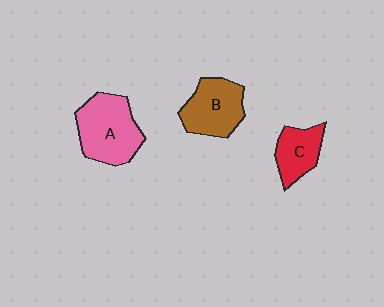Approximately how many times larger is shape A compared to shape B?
Approximately 1.3 times.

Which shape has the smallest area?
Shape C (red).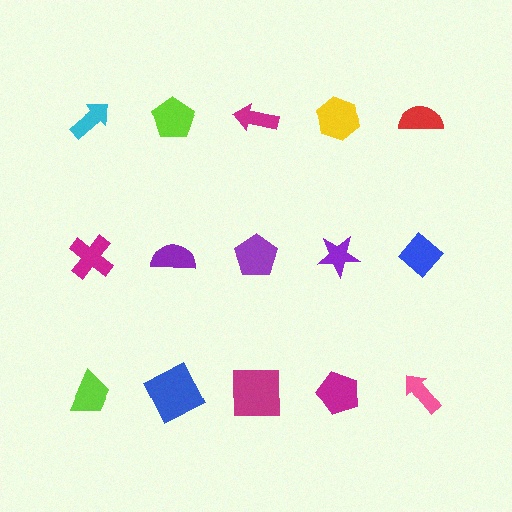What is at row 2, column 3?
A purple pentagon.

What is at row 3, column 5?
A pink arrow.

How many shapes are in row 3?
5 shapes.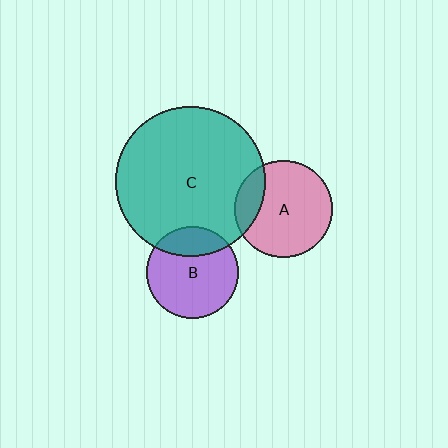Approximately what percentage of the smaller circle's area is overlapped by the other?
Approximately 25%.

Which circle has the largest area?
Circle C (teal).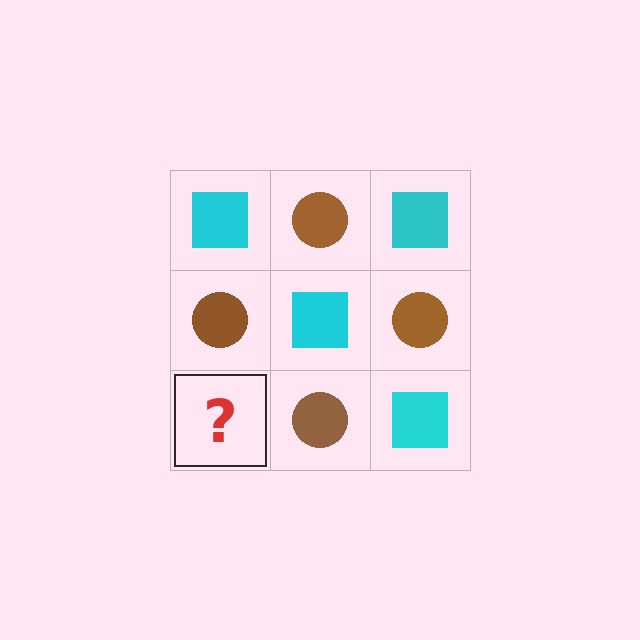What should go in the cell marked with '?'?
The missing cell should contain a cyan square.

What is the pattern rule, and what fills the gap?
The rule is that it alternates cyan square and brown circle in a checkerboard pattern. The gap should be filled with a cyan square.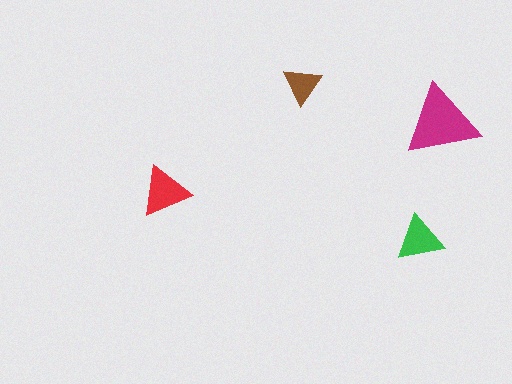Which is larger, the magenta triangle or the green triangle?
The magenta one.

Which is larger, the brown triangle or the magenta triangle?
The magenta one.